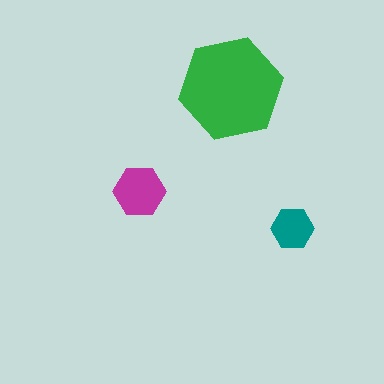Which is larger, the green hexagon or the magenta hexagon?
The green one.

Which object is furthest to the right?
The teal hexagon is rightmost.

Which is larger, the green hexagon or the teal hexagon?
The green one.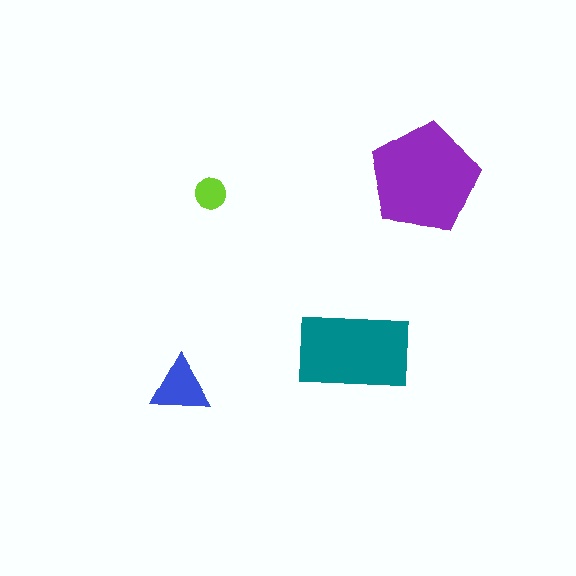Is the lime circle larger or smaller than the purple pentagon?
Smaller.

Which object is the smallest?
The lime circle.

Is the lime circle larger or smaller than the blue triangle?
Smaller.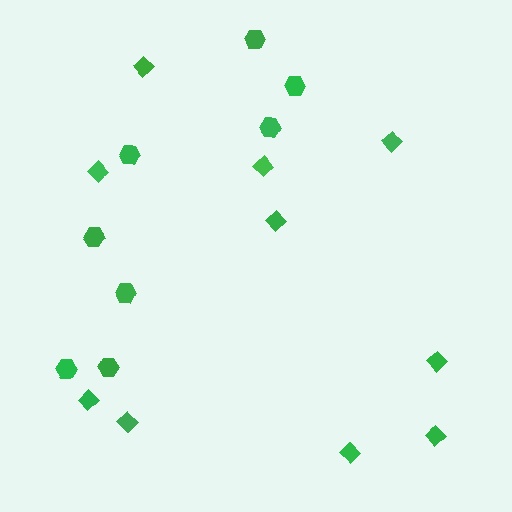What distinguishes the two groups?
There are 2 groups: one group of hexagons (8) and one group of diamonds (10).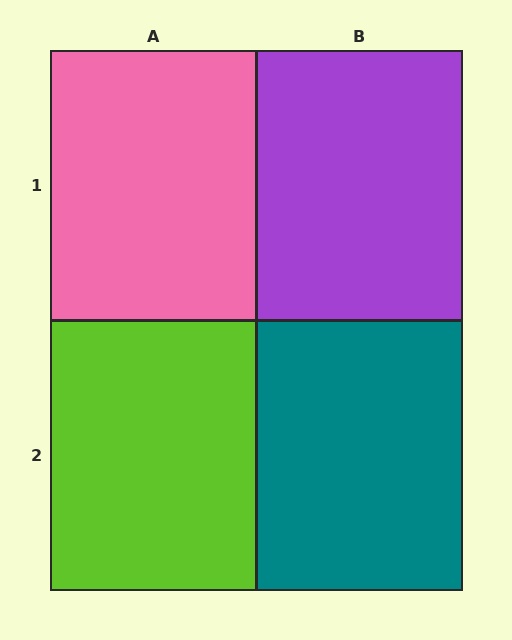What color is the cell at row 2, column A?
Lime.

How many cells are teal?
1 cell is teal.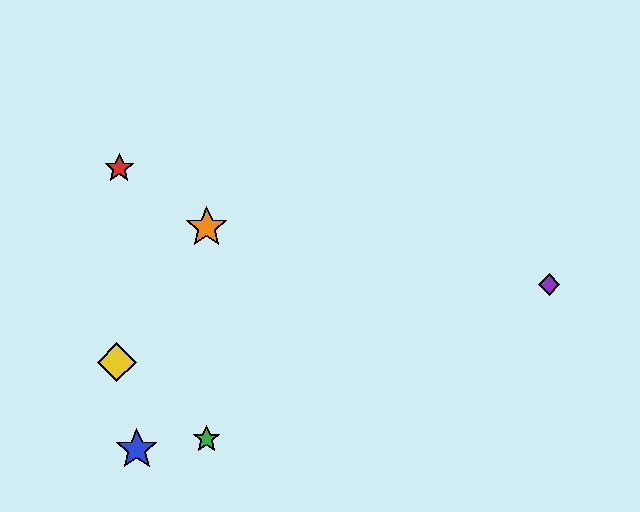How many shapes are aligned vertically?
2 shapes (the green star, the orange star) are aligned vertically.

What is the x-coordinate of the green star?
The green star is at x≈207.